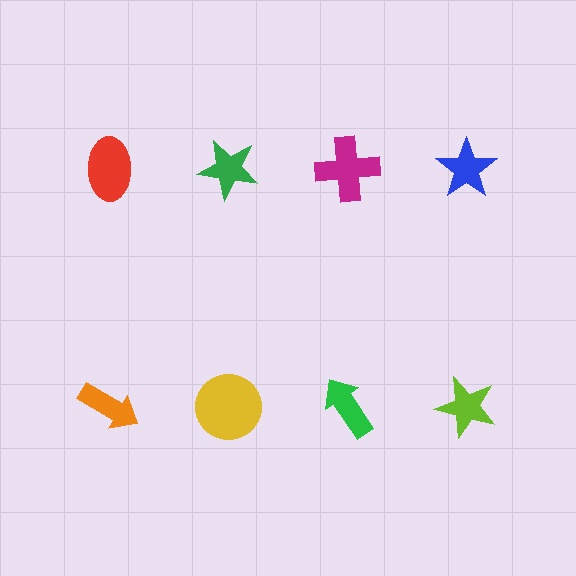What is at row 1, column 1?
A red ellipse.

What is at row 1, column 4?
A blue star.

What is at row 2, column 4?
A lime star.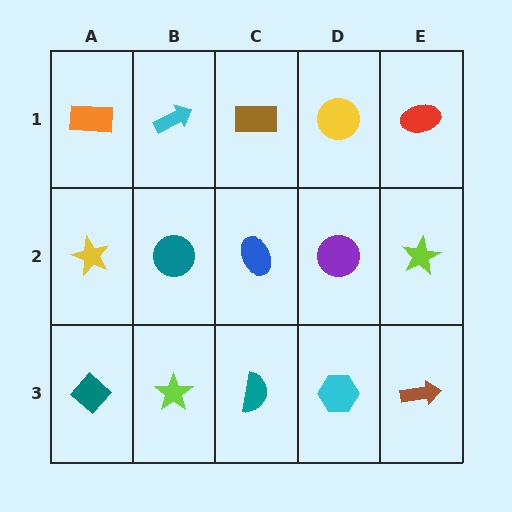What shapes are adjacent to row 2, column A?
An orange rectangle (row 1, column A), a teal diamond (row 3, column A), a teal circle (row 2, column B).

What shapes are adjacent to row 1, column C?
A blue ellipse (row 2, column C), a cyan arrow (row 1, column B), a yellow circle (row 1, column D).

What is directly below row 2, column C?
A teal semicircle.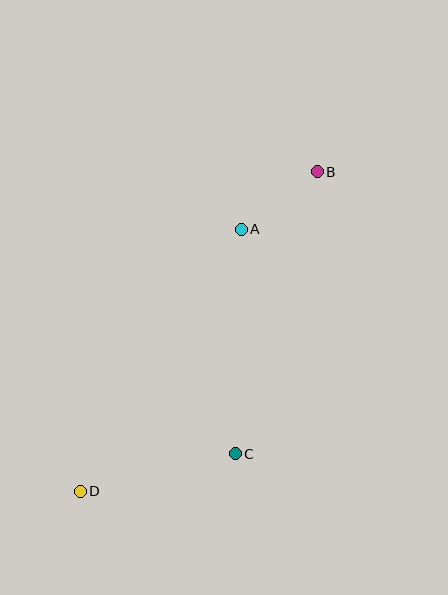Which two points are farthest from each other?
Points B and D are farthest from each other.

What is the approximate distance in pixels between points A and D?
The distance between A and D is approximately 307 pixels.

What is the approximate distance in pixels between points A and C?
The distance between A and C is approximately 224 pixels.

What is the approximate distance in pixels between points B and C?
The distance between B and C is approximately 294 pixels.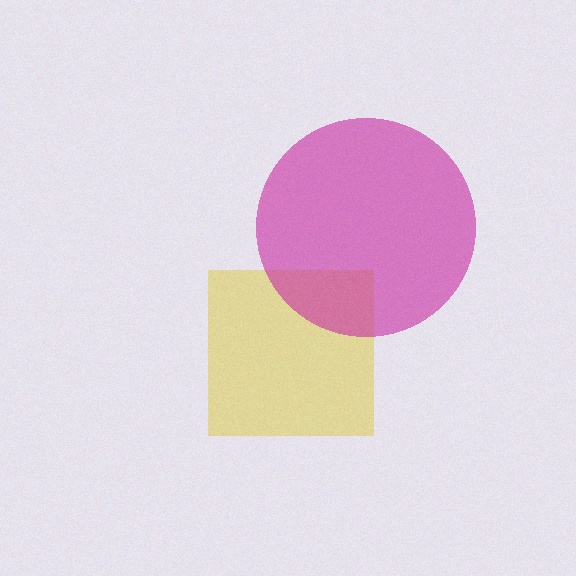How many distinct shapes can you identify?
There are 2 distinct shapes: a yellow square, a magenta circle.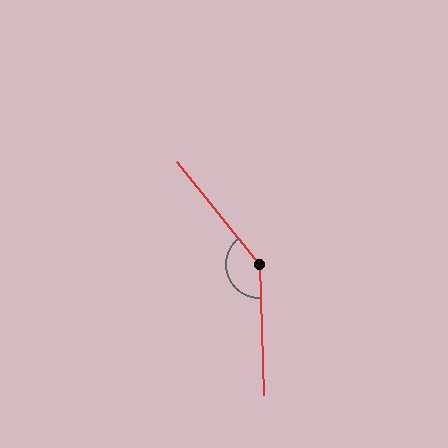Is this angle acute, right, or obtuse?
It is obtuse.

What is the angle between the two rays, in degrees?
Approximately 143 degrees.